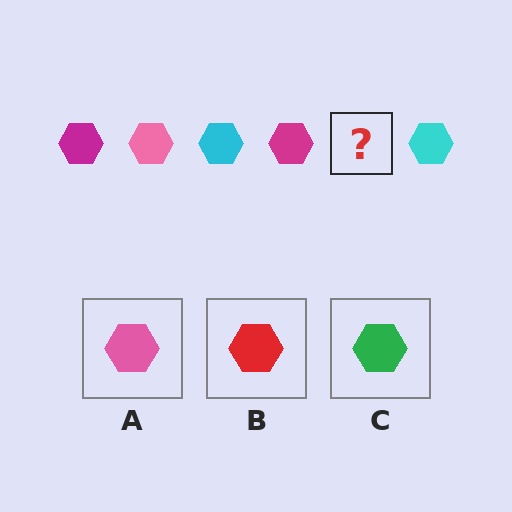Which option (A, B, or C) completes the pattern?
A.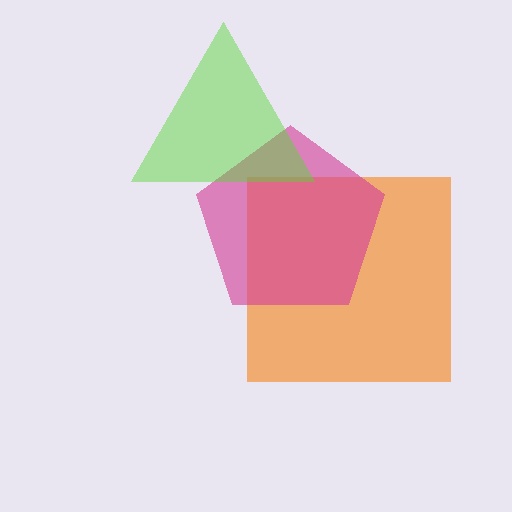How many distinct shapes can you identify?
There are 3 distinct shapes: an orange square, a magenta pentagon, a lime triangle.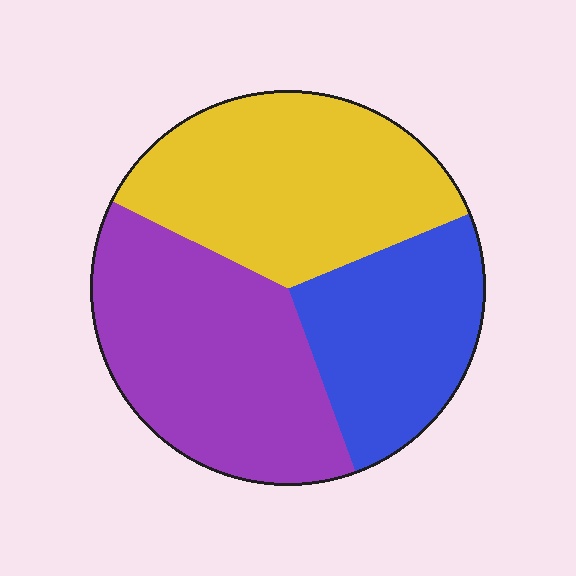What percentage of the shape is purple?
Purple covers around 40% of the shape.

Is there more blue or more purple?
Purple.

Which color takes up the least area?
Blue, at roughly 25%.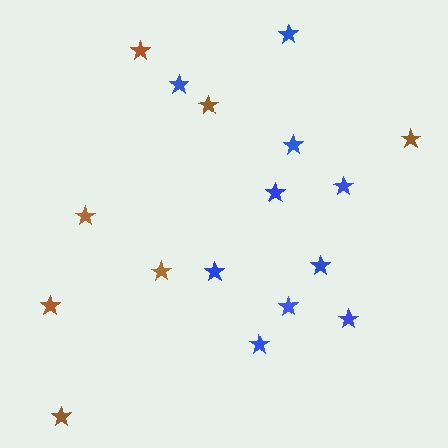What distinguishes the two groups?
There are 2 groups: one group of blue stars (10) and one group of brown stars (7).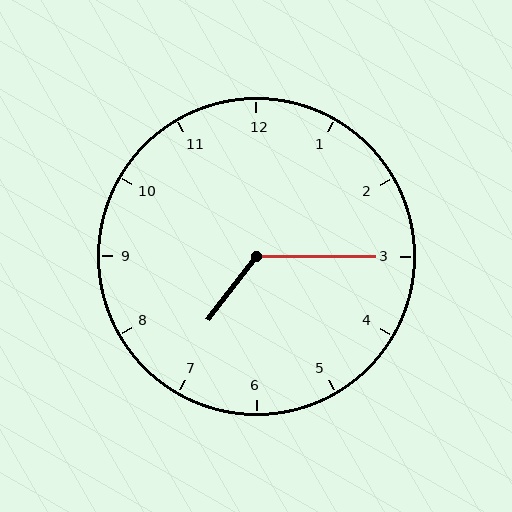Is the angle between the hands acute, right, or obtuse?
It is obtuse.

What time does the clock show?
7:15.